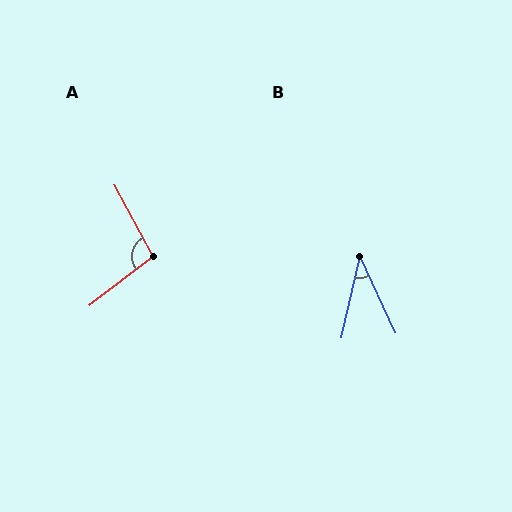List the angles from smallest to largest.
B (38°), A (99°).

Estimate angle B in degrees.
Approximately 38 degrees.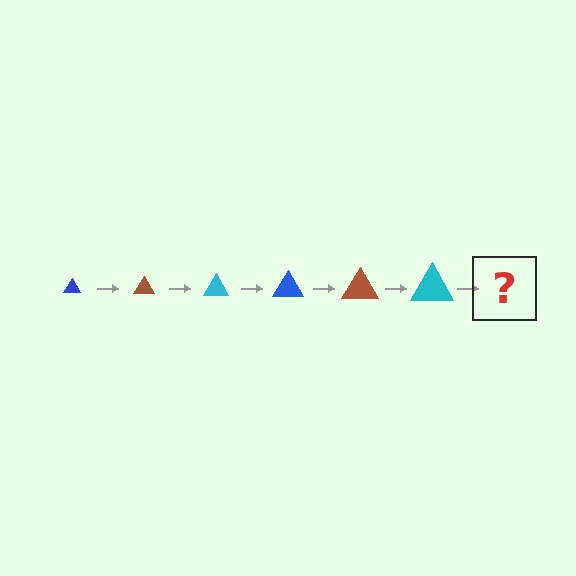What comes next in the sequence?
The next element should be a blue triangle, larger than the previous one.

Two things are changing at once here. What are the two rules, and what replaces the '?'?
The two rules are that the triangle grows larger each step and the color cycles through blue, brown, and cyan. The '?' should be a blue triangle, larger than the previous one.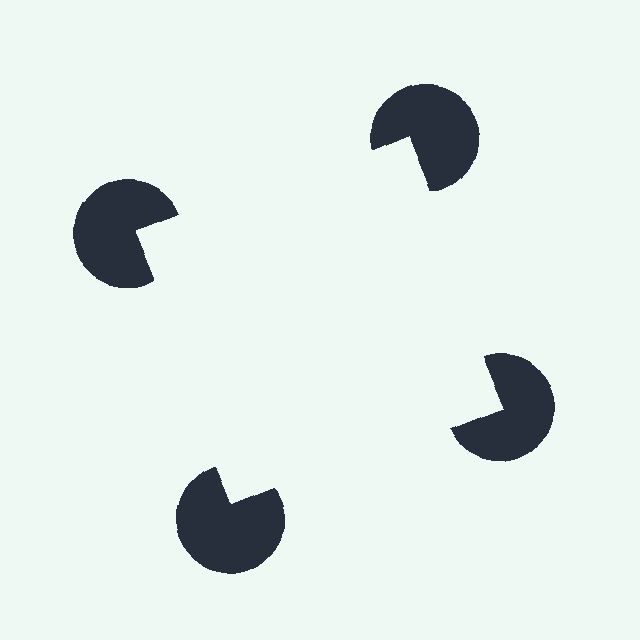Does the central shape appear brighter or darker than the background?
It typically appears slightly brighter than the background, even though no actual brightness change is drawn.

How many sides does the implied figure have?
4 sides.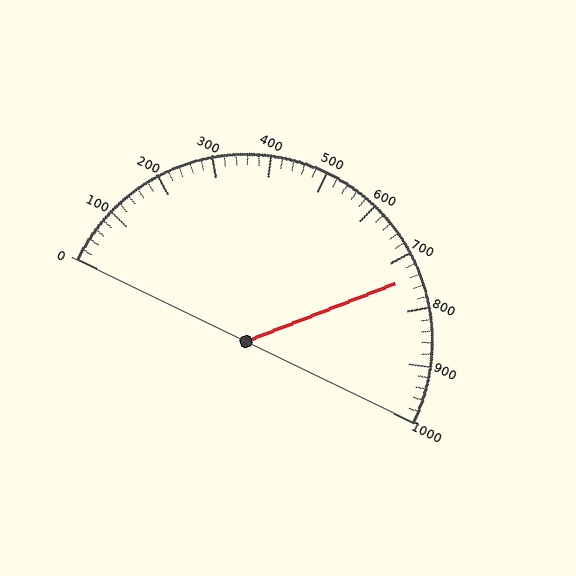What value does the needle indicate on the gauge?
The needle indicates approximately 740.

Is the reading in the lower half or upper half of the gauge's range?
The reading is in the upper half of the range (0 to 1000).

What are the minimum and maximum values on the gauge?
The gauge ranges from 0 to 1000.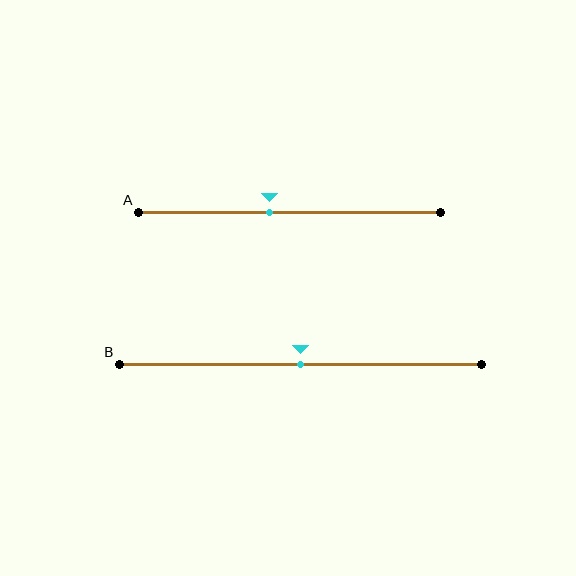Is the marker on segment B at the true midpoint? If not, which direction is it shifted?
Yes, the marker on segment B is at the true midpoint.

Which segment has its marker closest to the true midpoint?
Segment B has its marker closest to the true midpoint.